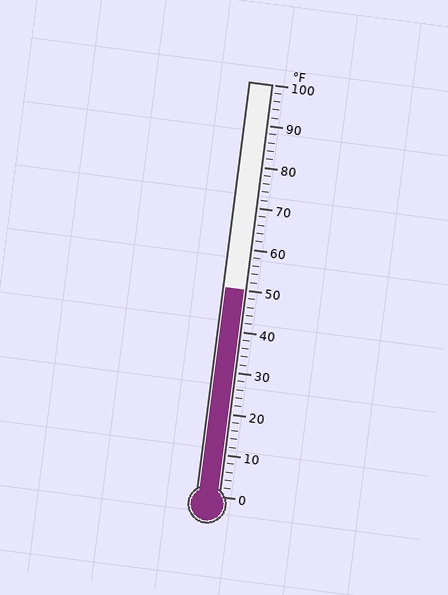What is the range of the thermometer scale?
The thermometer scale ranges from 0°F to 100°F.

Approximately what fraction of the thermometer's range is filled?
The thermometer is filled to approximately 50% of its range.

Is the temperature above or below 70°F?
The temperature is below 70°F.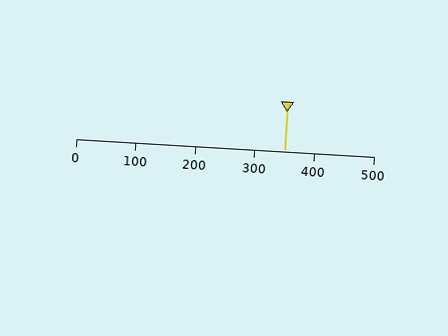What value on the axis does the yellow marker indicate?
The marker indicates approximately 350.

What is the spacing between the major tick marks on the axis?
The major ticks are spaced 100 apart.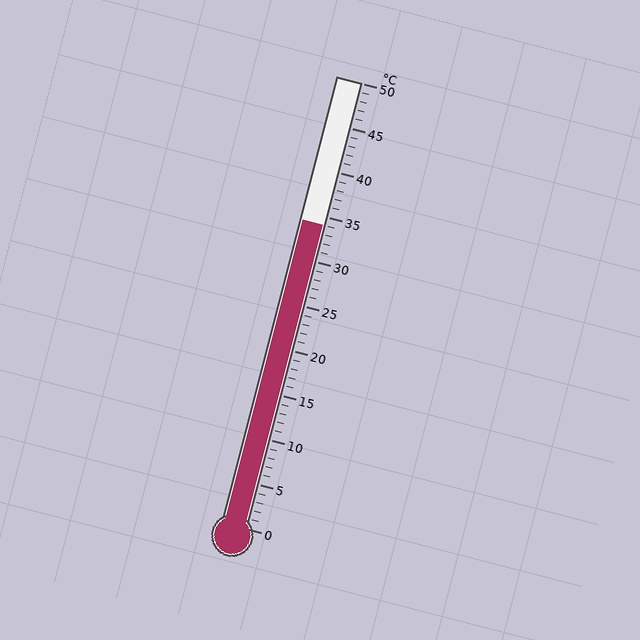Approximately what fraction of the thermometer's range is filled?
The thermometer is filled to approximately 70% of its range.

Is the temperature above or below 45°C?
The temperature is below 45°C.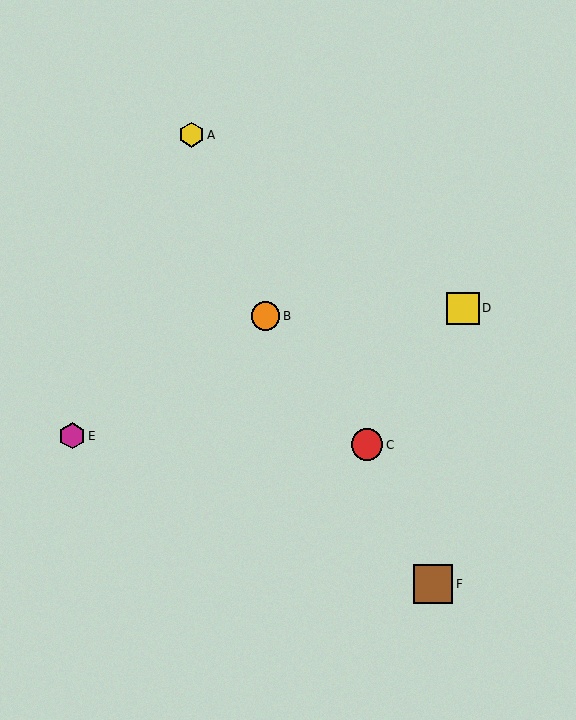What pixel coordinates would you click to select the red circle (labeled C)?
Click at (367, 445) to select the red circle C.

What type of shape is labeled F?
Shape F is a brown square.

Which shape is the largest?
The brown square (labeled F) is the largest.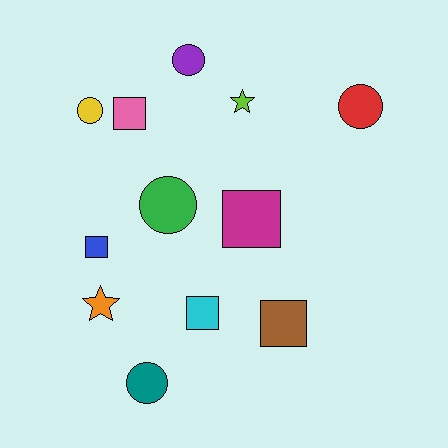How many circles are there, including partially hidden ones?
There are 5 circles.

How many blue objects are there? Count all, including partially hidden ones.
There is 1 blue object.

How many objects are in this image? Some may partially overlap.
There are 12 objects.